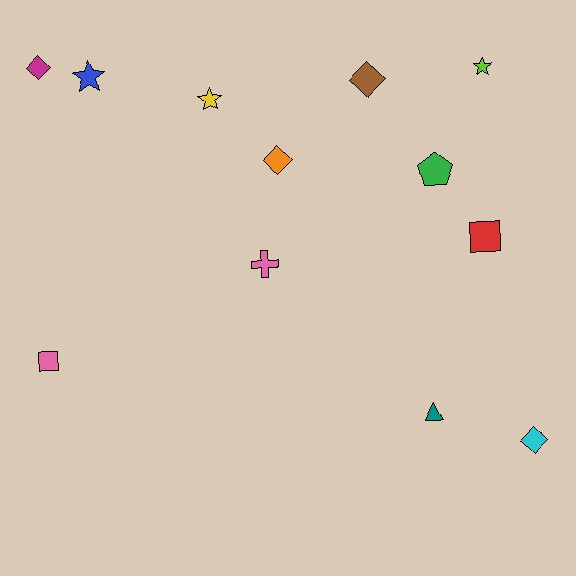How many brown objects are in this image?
There is 1 brown object.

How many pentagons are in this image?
There is 1 pentagon.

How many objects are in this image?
There are 12 objects.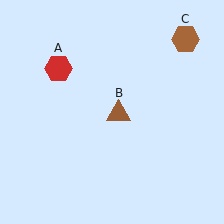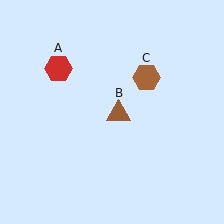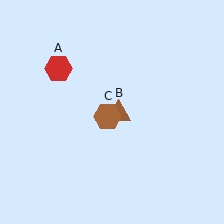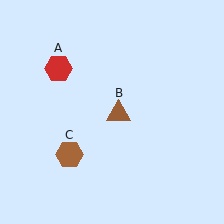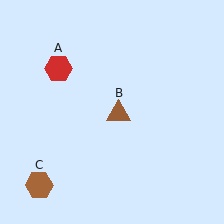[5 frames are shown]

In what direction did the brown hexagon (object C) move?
The brown hexagon (object C) moved down and to the left.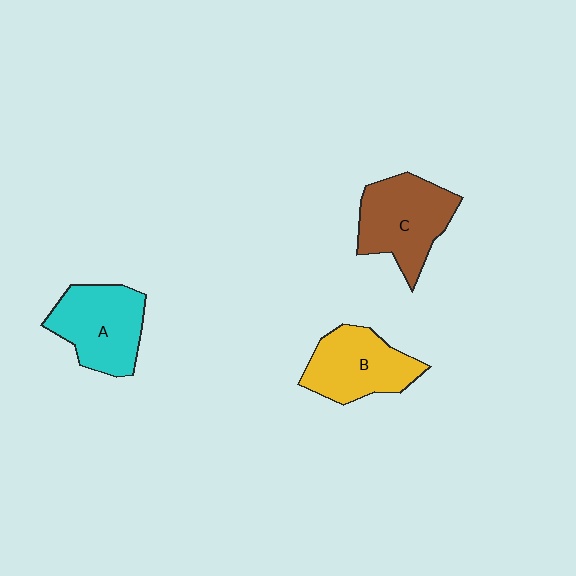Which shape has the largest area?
Shape C (brown).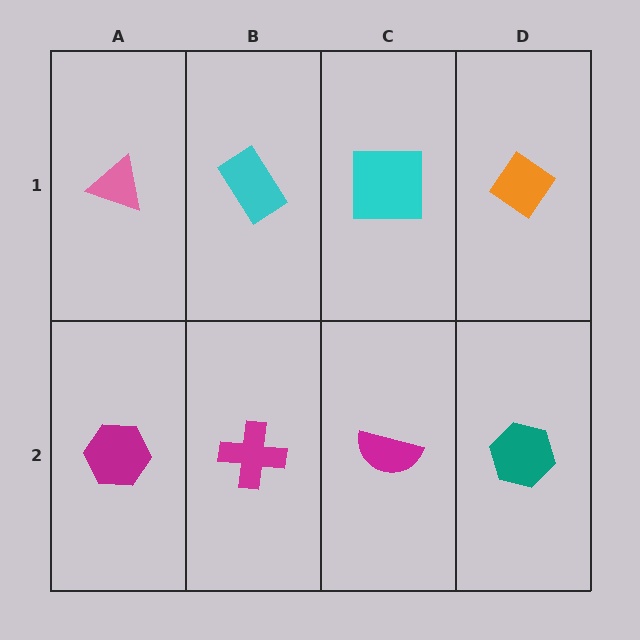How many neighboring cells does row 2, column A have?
2.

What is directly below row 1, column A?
A magenta hexagon.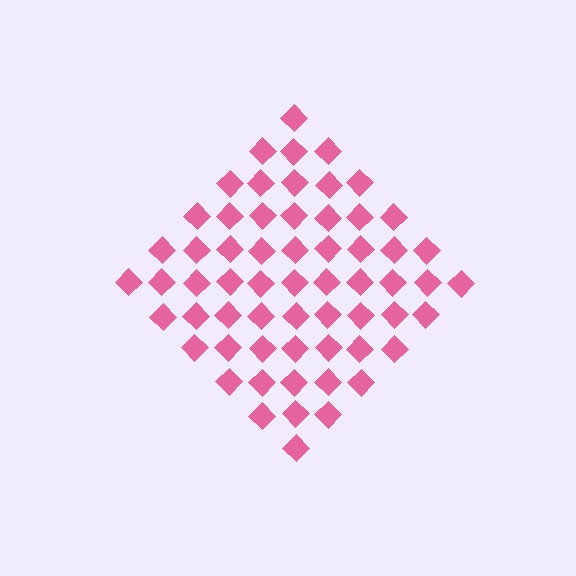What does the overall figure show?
The overall figure shows a diamond.